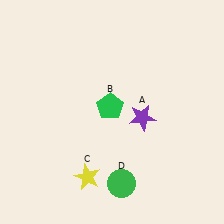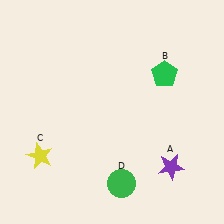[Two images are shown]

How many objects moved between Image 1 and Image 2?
3 objects moved between the two images.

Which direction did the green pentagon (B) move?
The green pentagon (B) moved right.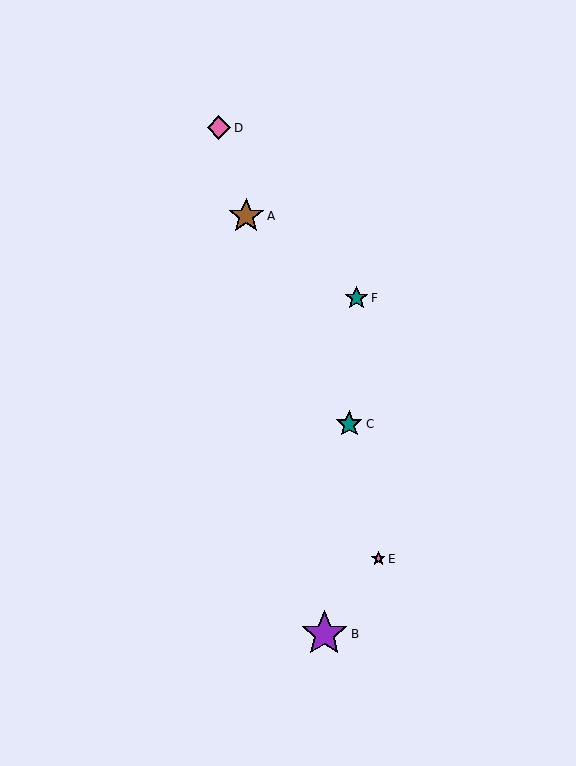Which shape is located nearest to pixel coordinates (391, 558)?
The pink star (labeled E) at (378, 559) is nearest to that location.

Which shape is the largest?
The purple star (labeled B) is the largest.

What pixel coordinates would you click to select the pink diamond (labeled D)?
Click at (219, 128) to select the pink diamond D.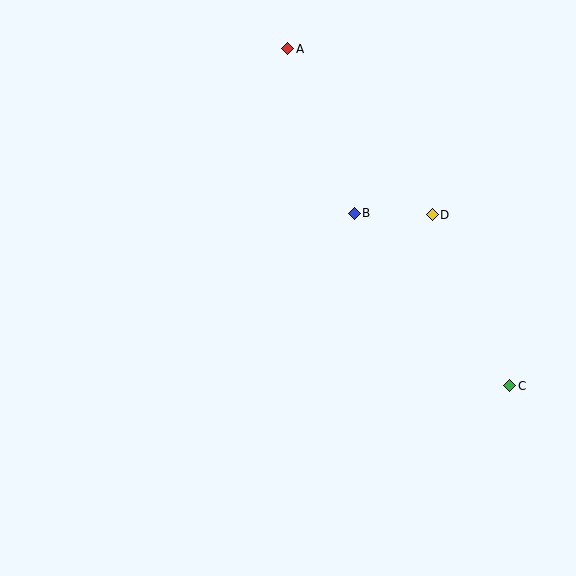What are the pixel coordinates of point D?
Point D is at (432, 215).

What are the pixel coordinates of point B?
Point B is at (354, 213).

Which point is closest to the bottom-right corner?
Point C is closest to the bottom-right corner.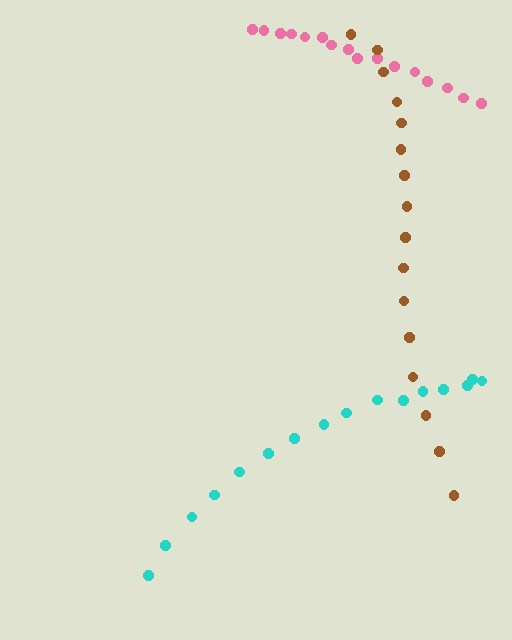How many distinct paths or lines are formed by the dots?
There are 3 distinct paths.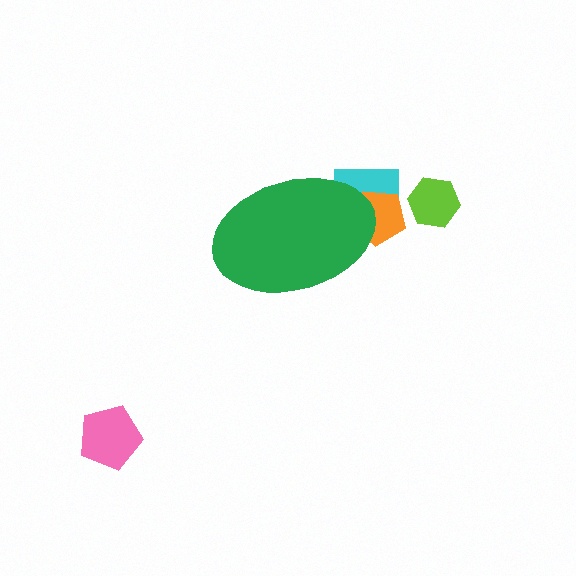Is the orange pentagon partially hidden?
Yes, the orange pentagon is partially hidden behind the green ellipse.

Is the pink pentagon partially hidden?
No, the pink pentagon is fully visible.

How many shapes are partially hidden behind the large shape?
2 shapes are partially hidden.